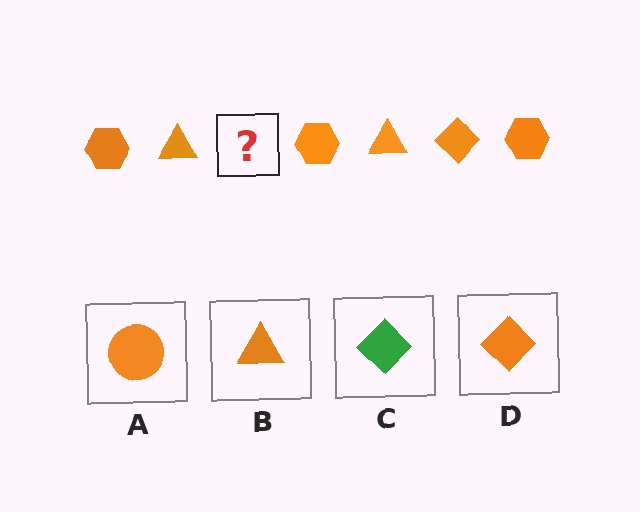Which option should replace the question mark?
Option D.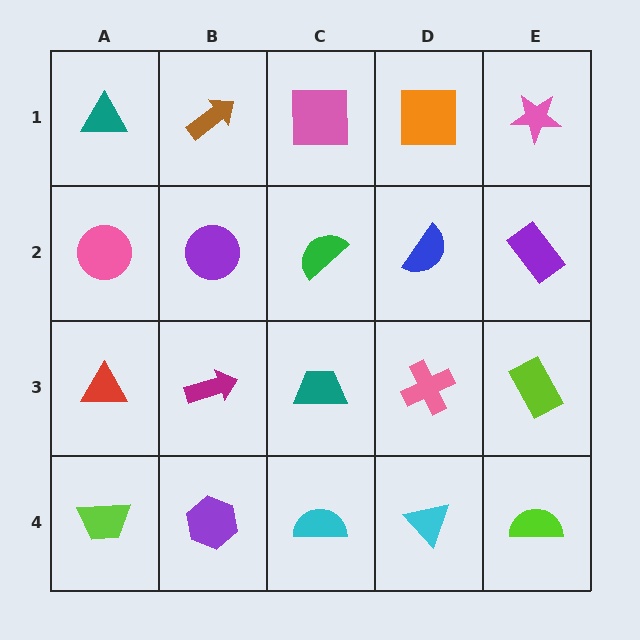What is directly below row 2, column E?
A lime rectangle.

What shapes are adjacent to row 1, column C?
A green semicircle (row 2, column C), a brown arrow (row 1, column B), an orange square (row 1, column D).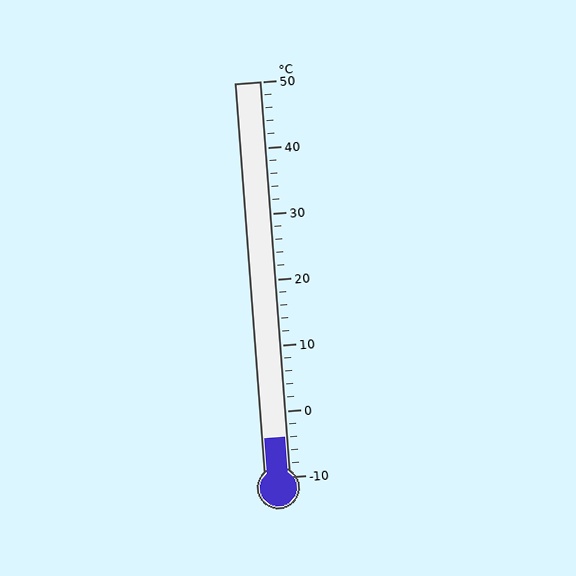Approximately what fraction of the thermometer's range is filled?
The thermometer is filled to approximately 10% of its range.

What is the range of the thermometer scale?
The thermometer scale ranges from -10°C to 50°C.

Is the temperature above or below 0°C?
The temperature is below 0°C.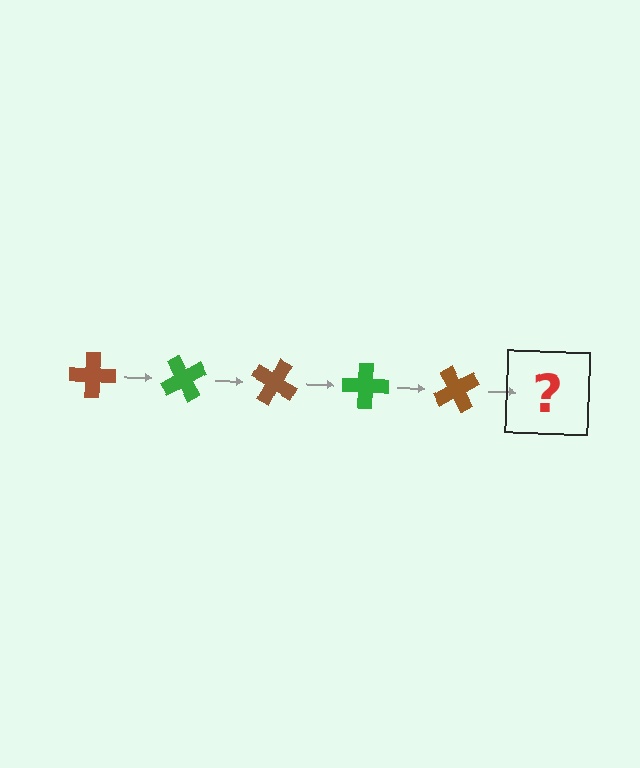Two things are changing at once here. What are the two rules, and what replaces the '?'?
The two rules are that it rotates 60 degrees each step and the color cycles through brown and green. The '?' should be a green cross, rotated 300 degrees from the start.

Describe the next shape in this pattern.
It should be a green cross, rotated 300 degrees from the start.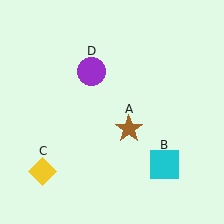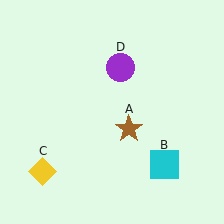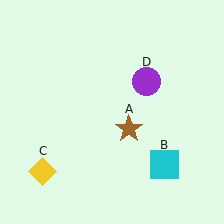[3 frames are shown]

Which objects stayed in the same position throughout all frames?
Brown star (object A) and cyan square (object B) and yellow diamond (object C) remained stationary.